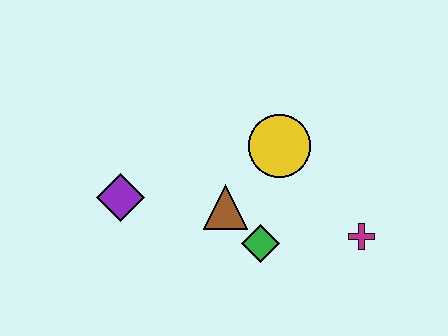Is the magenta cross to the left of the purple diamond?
No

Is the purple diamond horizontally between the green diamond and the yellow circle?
No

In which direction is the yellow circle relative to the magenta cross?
The yellow circle is above the magenta cross.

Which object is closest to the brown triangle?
The green diamond is closest to the brown triangle.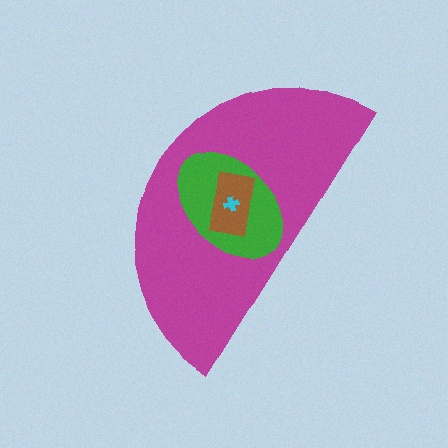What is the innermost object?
The cyan cross.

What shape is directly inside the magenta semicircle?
The green ellipse.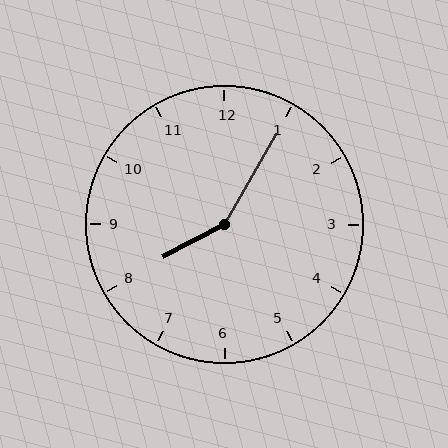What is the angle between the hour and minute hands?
Approximately 148 degrees.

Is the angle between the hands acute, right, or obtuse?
It is obtuse.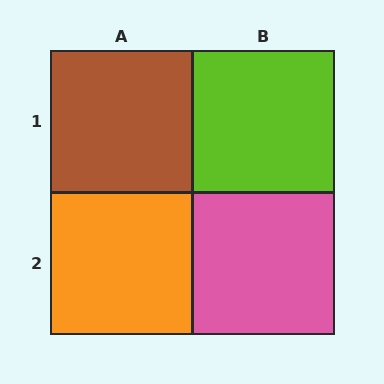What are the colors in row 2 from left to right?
Orange, pink.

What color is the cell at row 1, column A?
Brown.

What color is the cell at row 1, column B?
Lime.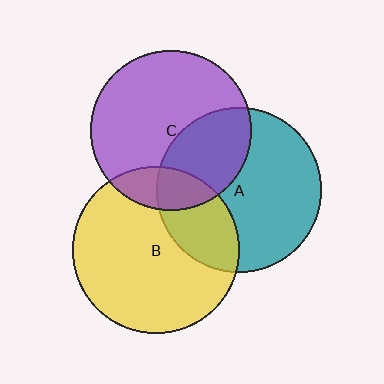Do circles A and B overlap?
Yes.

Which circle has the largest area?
Circle B (yellow).